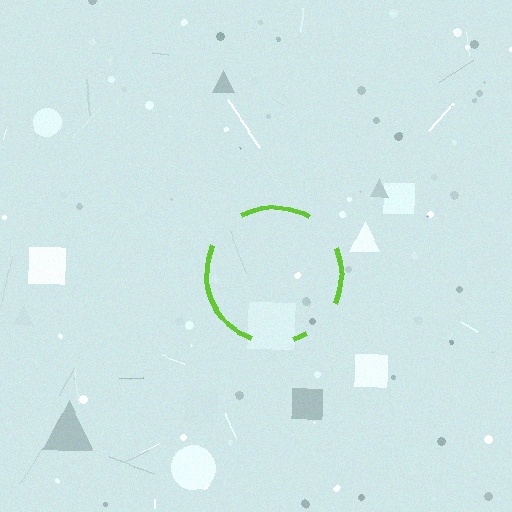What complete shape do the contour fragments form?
The contour fragments form a circle.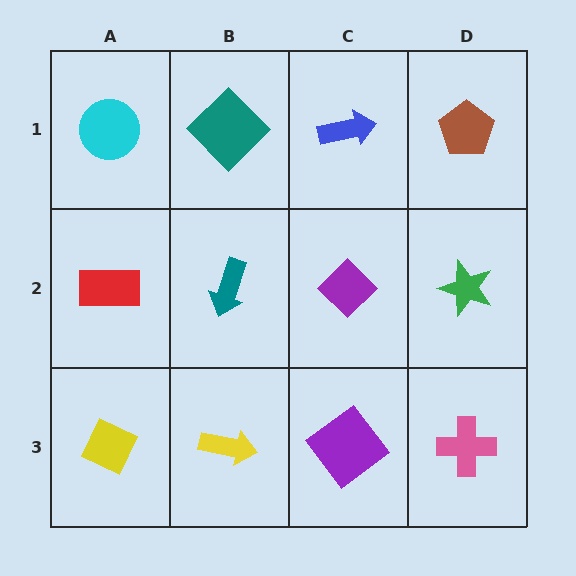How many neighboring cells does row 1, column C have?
3.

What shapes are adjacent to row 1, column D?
A green star (row 2, column D), a blue arrow (row 1, column C).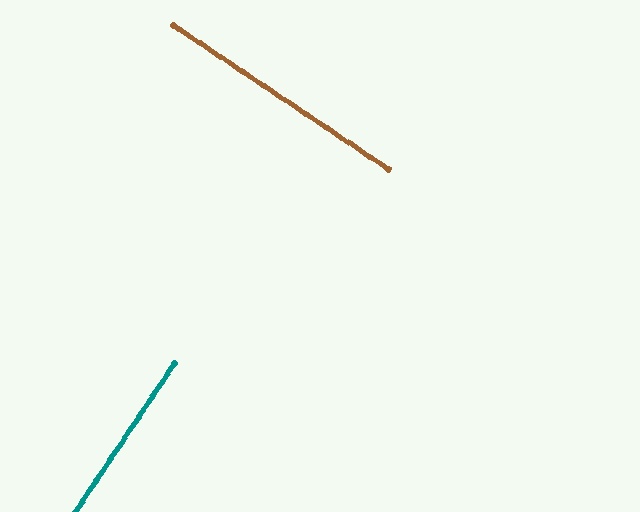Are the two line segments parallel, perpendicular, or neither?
Perpendicular — they meet at approximately 90°.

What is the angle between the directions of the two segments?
Approximately 90 degrees.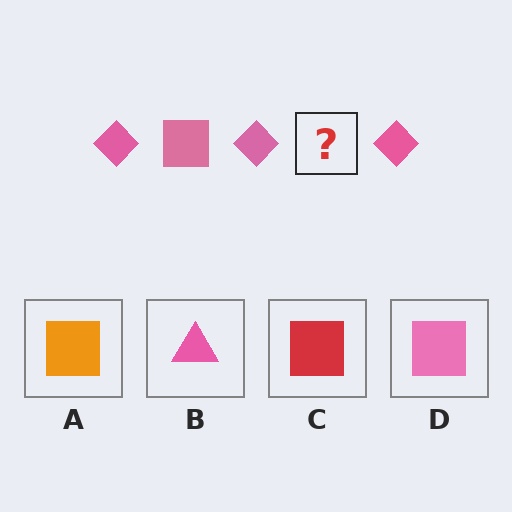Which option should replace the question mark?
Option D.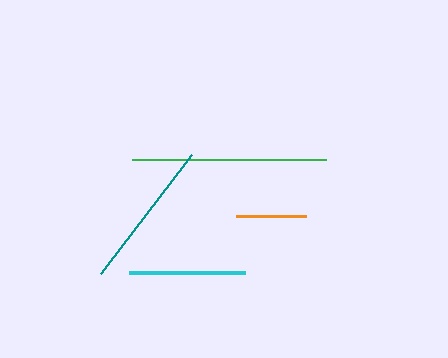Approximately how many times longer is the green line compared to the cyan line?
The green line is approximately 1.7 times the length of the cyan line.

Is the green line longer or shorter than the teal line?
The green line is longer than the teal line.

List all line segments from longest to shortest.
From longest to shortest: green, teal, cyan, orange.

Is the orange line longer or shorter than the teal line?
The teal line is longer than the orange line.